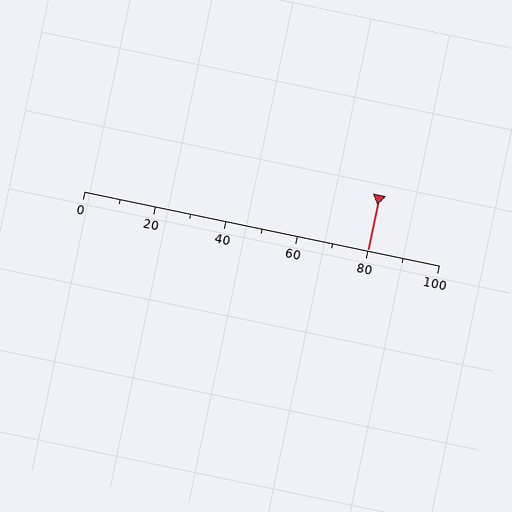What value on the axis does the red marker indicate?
The marker indicates approximately 80.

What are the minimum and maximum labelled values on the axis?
The axis runs from 0 to 100.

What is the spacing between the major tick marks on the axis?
The major ticks are spaced 20 apart.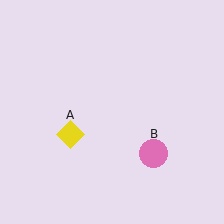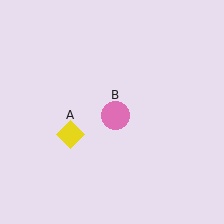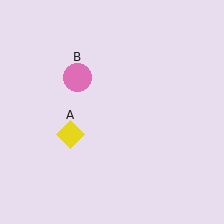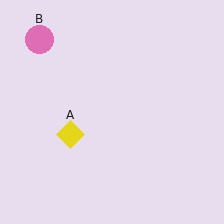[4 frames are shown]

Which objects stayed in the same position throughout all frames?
Yellow diamond (object A) remained stationary.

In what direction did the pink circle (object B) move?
The pink circle (object B) moved up and to the left.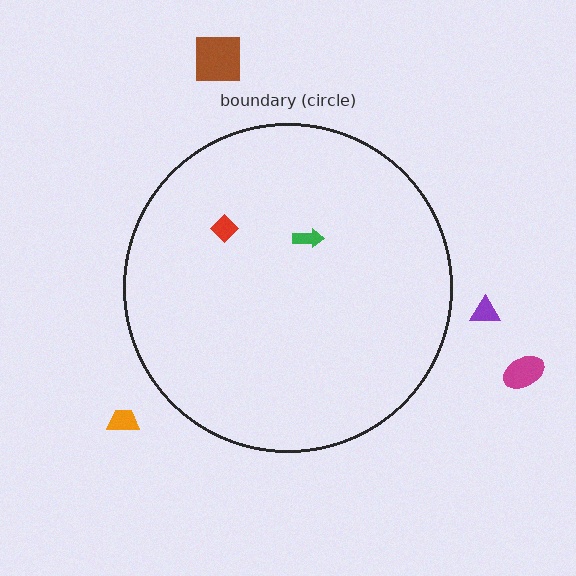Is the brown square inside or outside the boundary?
Outside.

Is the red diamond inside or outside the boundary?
Inside.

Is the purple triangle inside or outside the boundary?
Outside.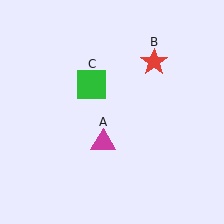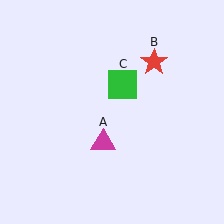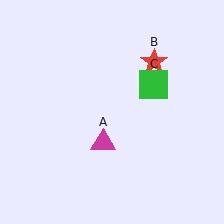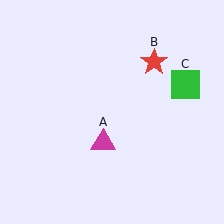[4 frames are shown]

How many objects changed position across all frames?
1 object changed position: green square (object C).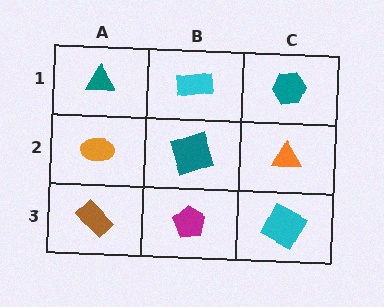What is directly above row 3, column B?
A teal square.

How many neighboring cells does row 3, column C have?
2.